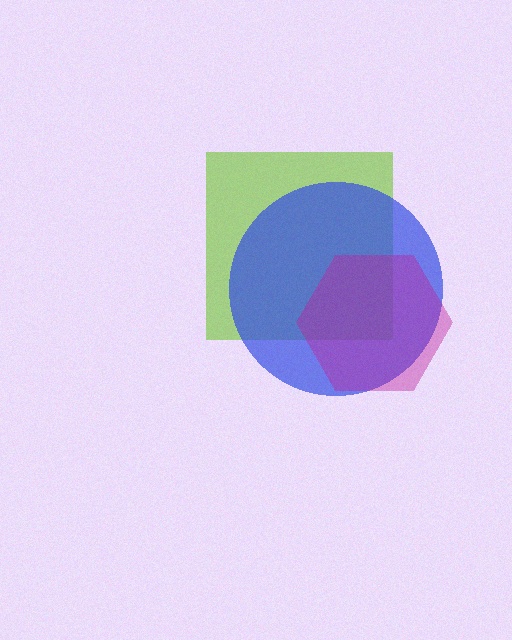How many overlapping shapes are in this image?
There are 3 overlapping shapes in the image.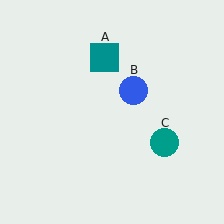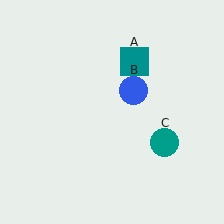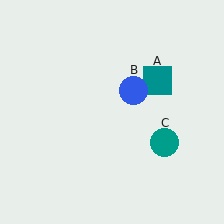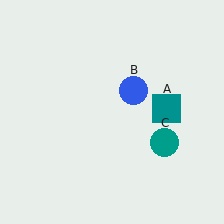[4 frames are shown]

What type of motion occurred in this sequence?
The teal square (object A) rotated clockwise around the center of the scene.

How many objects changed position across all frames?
1 object changed position: teal square (object A).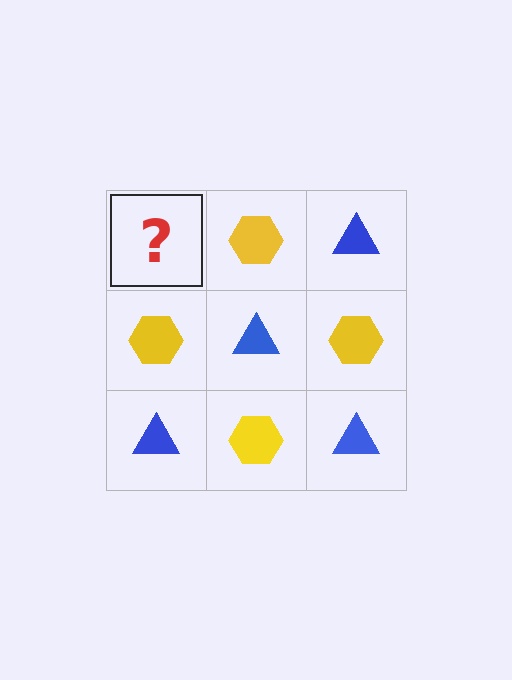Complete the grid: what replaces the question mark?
The question mark should be replaced with a blue triangle.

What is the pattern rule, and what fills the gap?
The rule is that it alternates blue triangle and yellow hexagon in a checkerboard pattern. The gap should be filled with a blue triangle.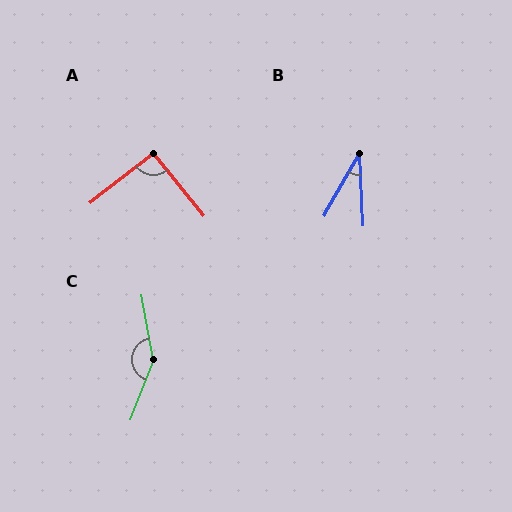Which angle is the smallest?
B, at approximately 32 degrees.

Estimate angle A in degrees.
Approximately 91 degrees.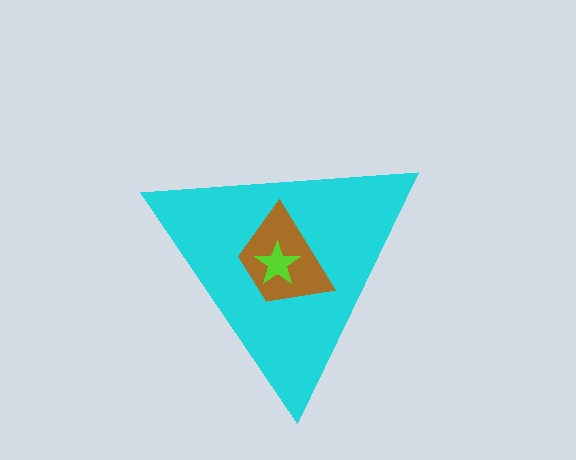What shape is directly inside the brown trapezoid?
The lime star.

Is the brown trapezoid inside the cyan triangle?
Yes.